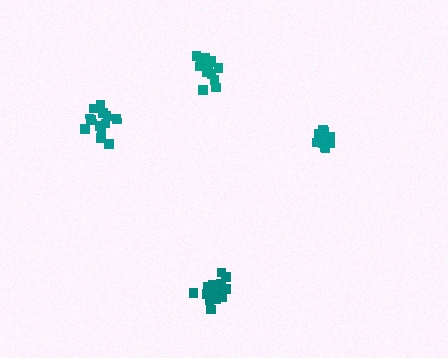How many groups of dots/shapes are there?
There are 4 groups.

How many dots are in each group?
Group 1: 16 dots, Group 2: 17 dots, Group 3: 13 dots, Group 4: 16 dots (62 total).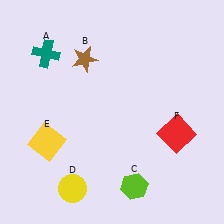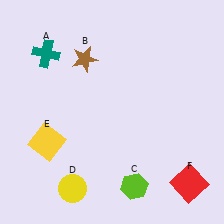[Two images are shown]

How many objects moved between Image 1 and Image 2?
1 object moved between the two images.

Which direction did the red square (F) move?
The red square (F) moved down.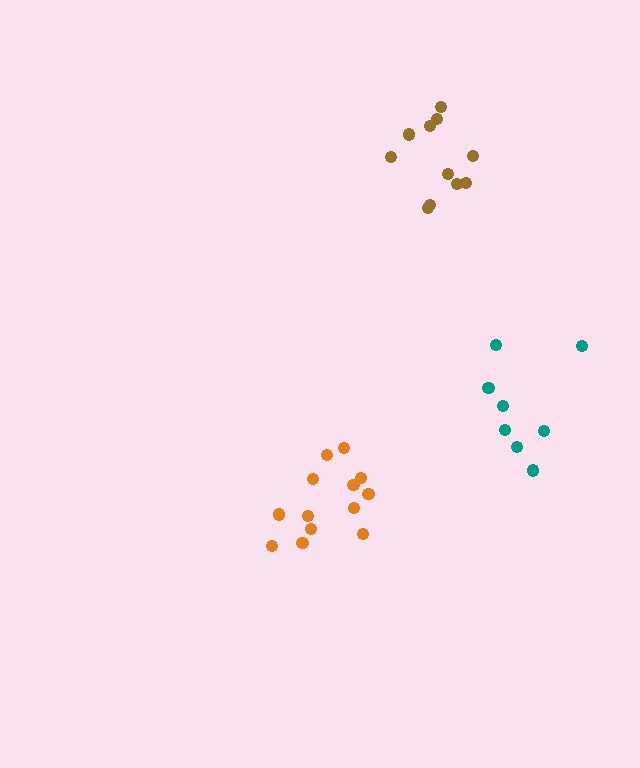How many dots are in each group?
Group 1: 11 dots, Group 2: 13 dots, Group 3: 8 dots (32 total).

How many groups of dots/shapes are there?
There are 3 groups.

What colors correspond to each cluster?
The clusters are colored: brown, orange, teal.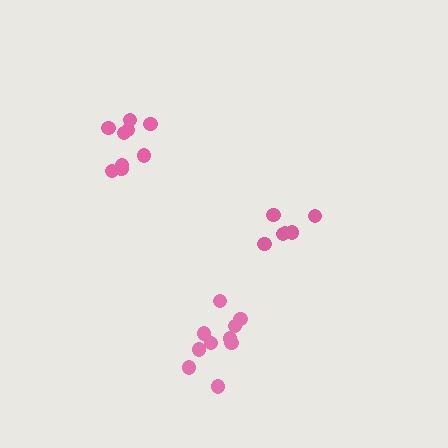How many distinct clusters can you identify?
There are 3 distinct clusters.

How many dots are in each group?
Group 1: 9 dots, Group 2: 10 dots, Group 3: 6 dots (25 total).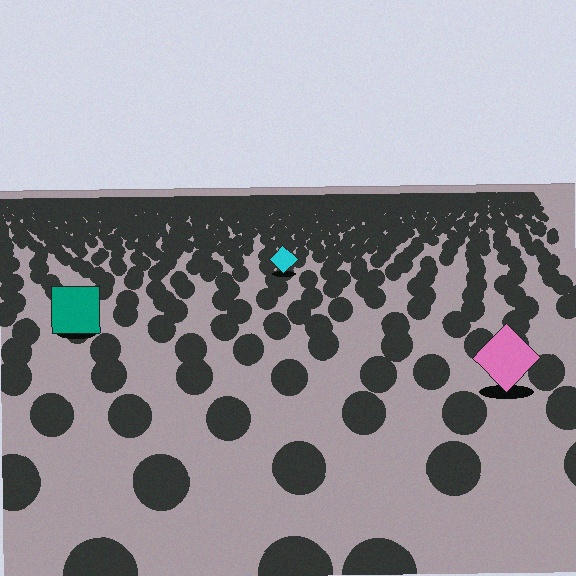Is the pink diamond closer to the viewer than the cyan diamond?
Yes. The pink diamond is closer — you can tell from the texture gradient: the ground texture is coarser near it.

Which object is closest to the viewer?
The pink diamond is closest. The texture marks near it are larger and more spread out.